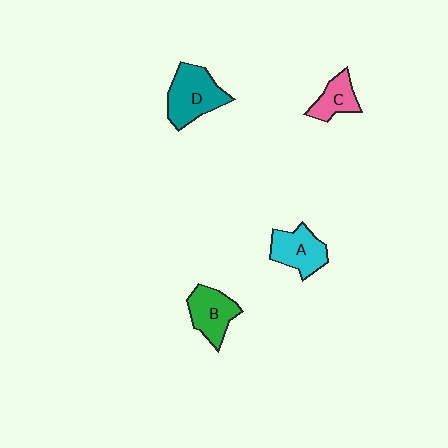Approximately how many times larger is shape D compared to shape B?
Approximately 1.3 times.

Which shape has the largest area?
Shape D (teal).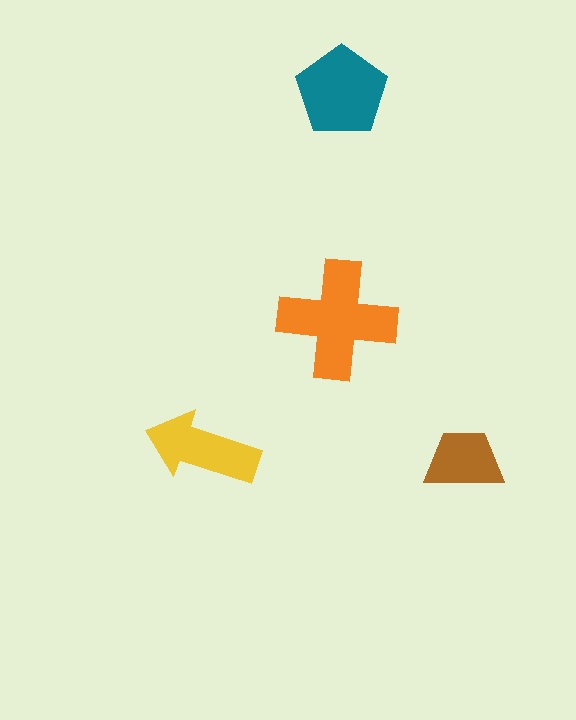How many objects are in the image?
There are 4 objects in the image.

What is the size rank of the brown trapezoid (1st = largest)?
4th.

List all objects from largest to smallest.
The orange cross, the teal pentagon, the yellow arrow, the brown trapezoid.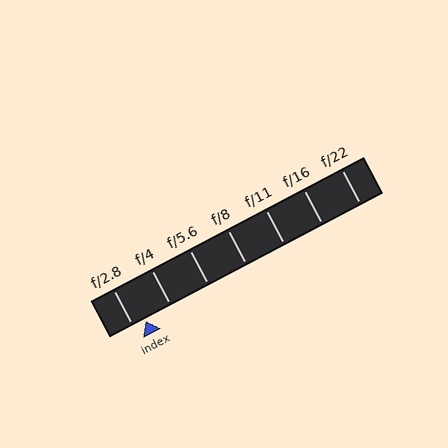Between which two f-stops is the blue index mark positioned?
The index mark is between f/2.8 and f/4.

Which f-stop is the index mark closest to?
The index mark is closest to f/2.8.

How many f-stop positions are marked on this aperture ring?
There are 7 f-stop positions marked.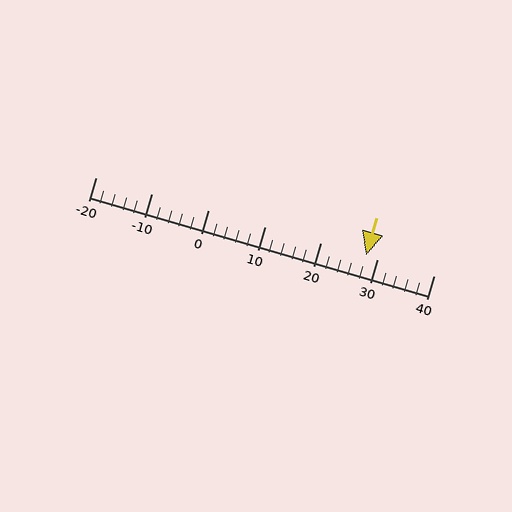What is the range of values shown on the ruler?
The ruler shows values from -20 to 40.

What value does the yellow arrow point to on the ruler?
The yellow arrow points to approximately 28.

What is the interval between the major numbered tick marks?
The major tick marks are spaced 10 units apart.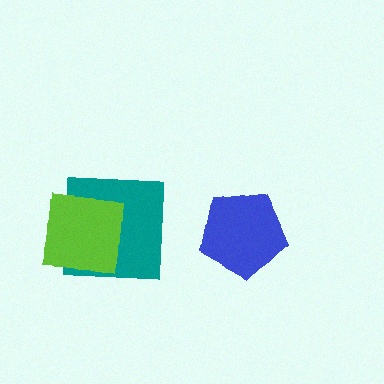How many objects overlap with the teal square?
1 object overlaps with the teal square.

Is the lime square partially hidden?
No, no other shape covers it.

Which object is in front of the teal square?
The lime square is in front of the teal square.